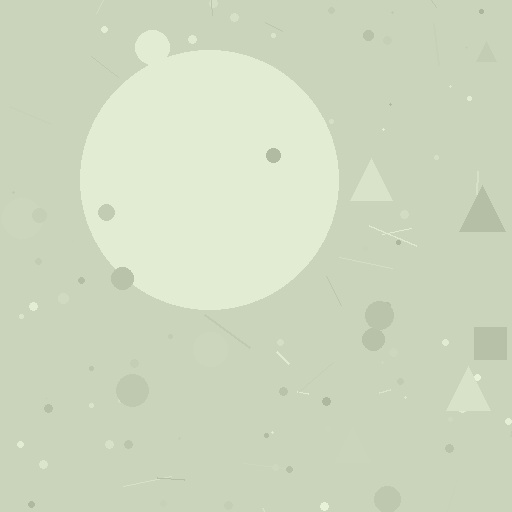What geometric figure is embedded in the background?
A circle is embedded in the background.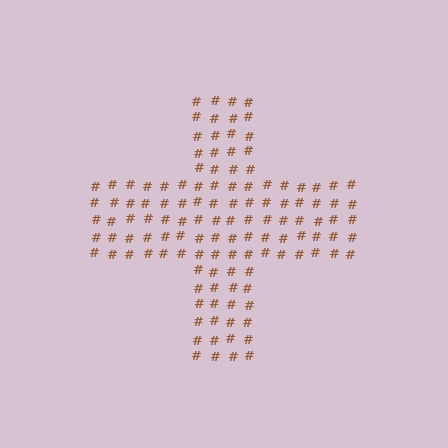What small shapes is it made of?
It is made of small hash symbols.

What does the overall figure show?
The overall figure shows a cross.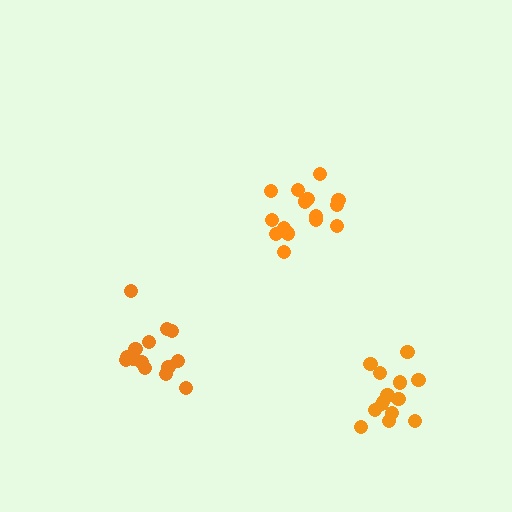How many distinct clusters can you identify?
There are 3 distinct clusters.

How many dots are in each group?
Group 1: 14 dots, Group 2: 16 dots, Group 3: 14 dots (44 total).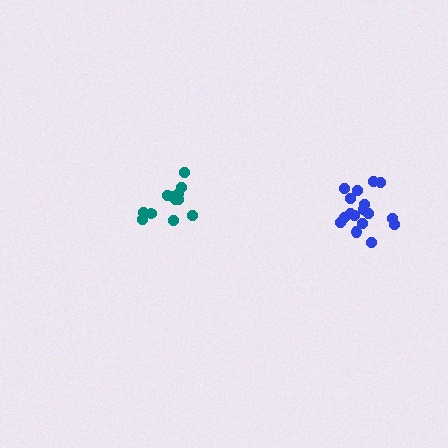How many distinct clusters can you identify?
There are 2 distinct clusters.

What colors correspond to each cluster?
The clusters are colored: blue, teal.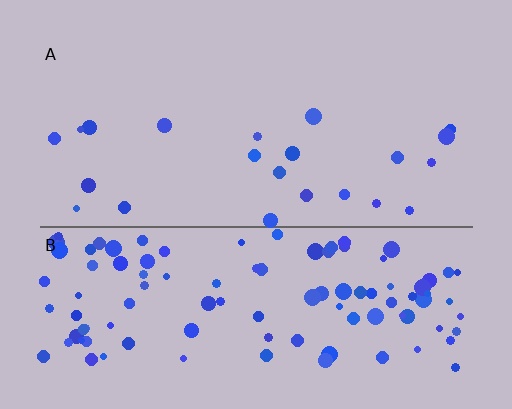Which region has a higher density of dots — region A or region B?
B (the bottom).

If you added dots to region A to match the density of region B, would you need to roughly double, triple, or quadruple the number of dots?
Approximately quadruple.